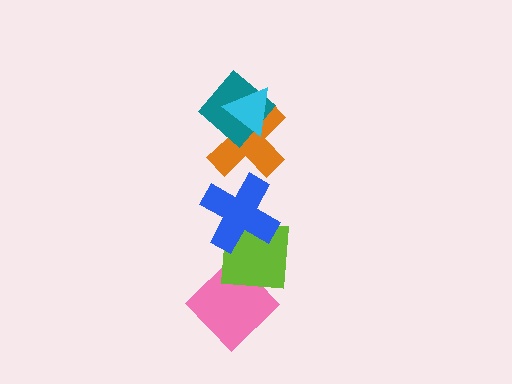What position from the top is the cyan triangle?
The cyan triangle is 1st from the top.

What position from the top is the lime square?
The lime square is 5th from the top.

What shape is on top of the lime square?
The blue cross is on top of the lime square.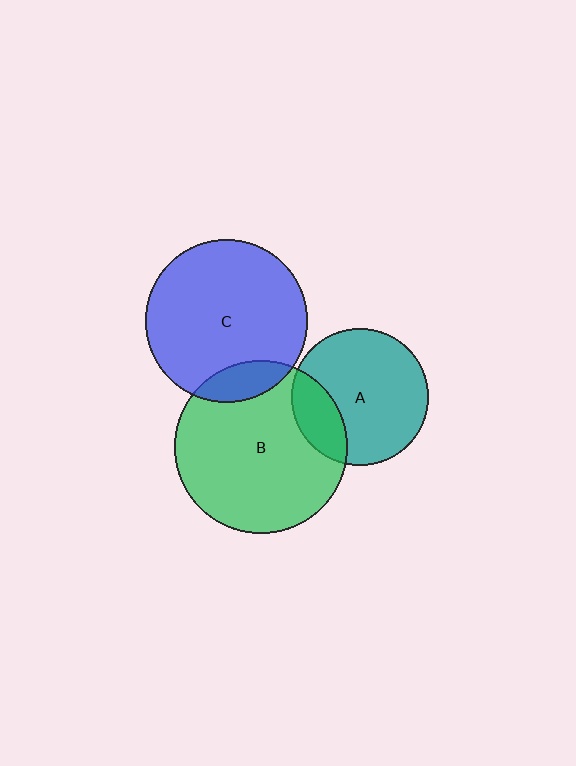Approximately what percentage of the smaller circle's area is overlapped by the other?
Approximately 15%.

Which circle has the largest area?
Circle B (green).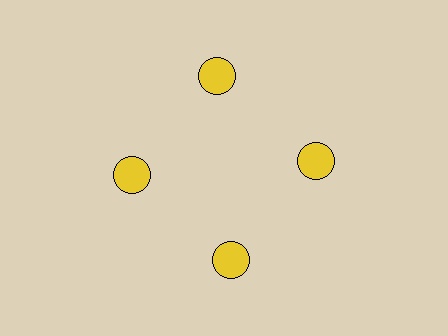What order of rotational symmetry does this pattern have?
This pattern has 4-fold rotational symmetry.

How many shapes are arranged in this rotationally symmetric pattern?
There are 4 shapes, arranged in 4 groups of 1.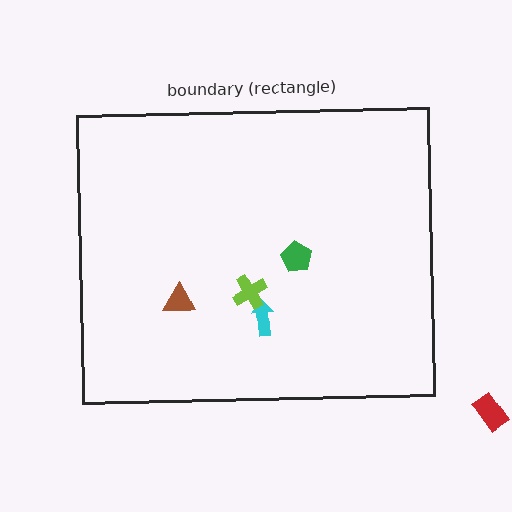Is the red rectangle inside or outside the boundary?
Outside.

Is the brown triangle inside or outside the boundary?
Inside.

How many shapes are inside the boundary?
4 inside, 1 outside.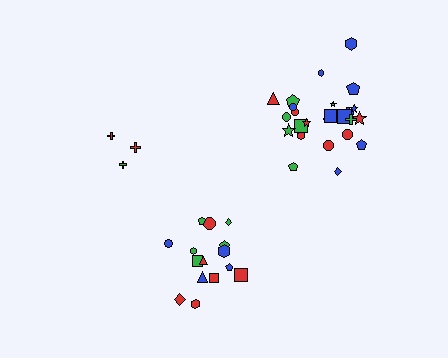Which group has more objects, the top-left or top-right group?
The top-right group.